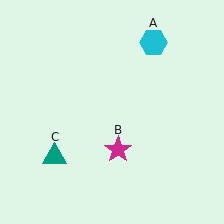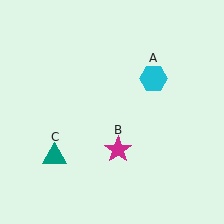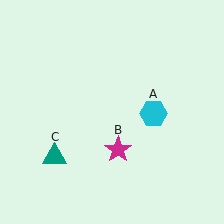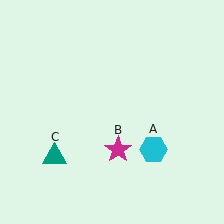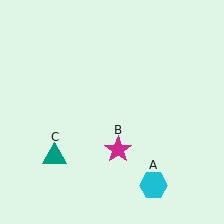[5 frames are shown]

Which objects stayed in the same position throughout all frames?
Magenta star (object B) and teal triangle (object C) remained stationary.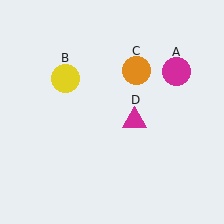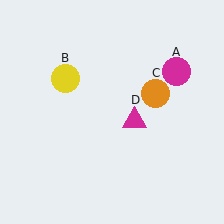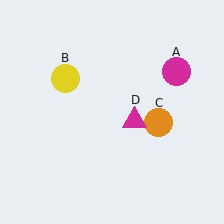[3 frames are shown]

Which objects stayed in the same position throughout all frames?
Magenta circle (object A) and yellow circle (object B) and magenta triangle (object D) remained stationary.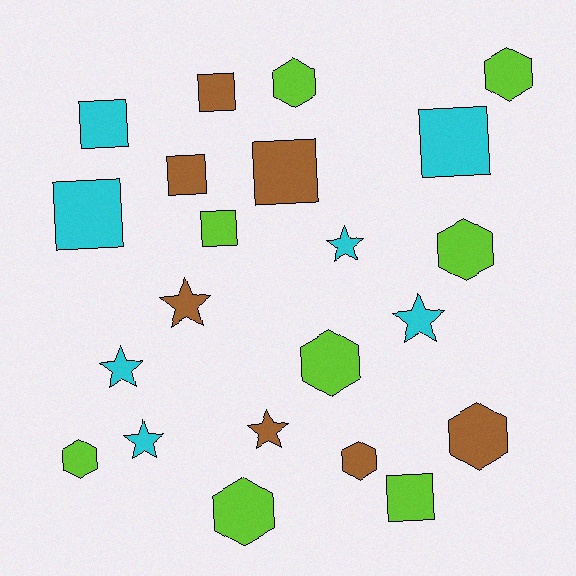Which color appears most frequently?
Lime, with 8 objects.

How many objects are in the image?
There are 22 objects.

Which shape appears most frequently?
Square, with 8 objects.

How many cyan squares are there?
There are 3 cyan squares.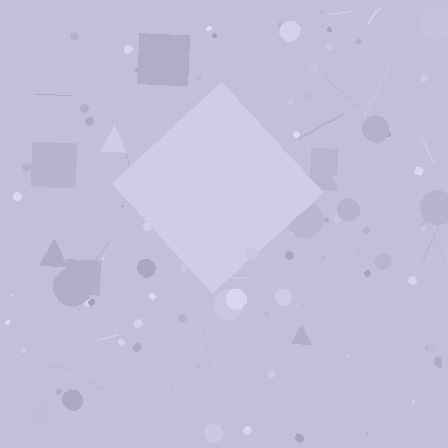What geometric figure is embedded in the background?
A diamond is embedded in the background.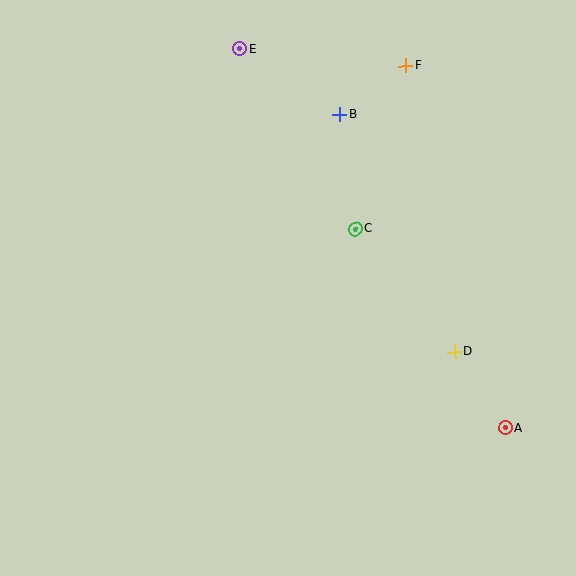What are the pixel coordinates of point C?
Point C is at (355, 229).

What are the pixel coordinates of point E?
Point E is at (240, 49).